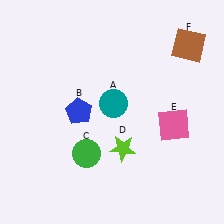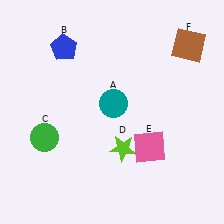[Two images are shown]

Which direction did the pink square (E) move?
The pink square (E) moved left.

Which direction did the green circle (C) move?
The green circle (C) moved left.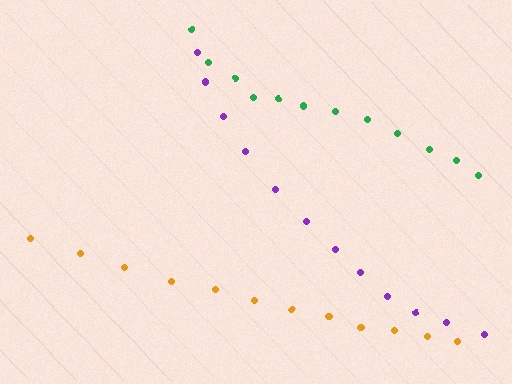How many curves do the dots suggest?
There are 3 distinct paths.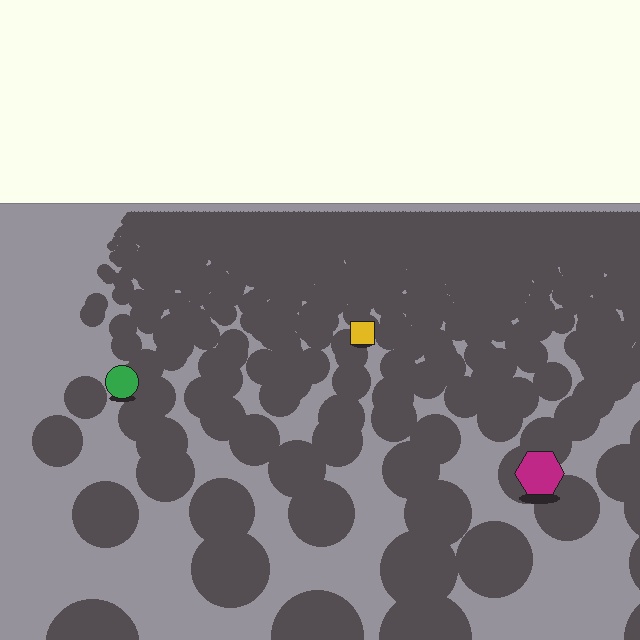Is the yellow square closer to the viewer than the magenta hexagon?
No. The magenta hexagon is closer — you can tell from the texture gradient: the ground texture is coarser near it.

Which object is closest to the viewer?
The magenta hexagon is closest. The texture marks near it are larger and more spread out.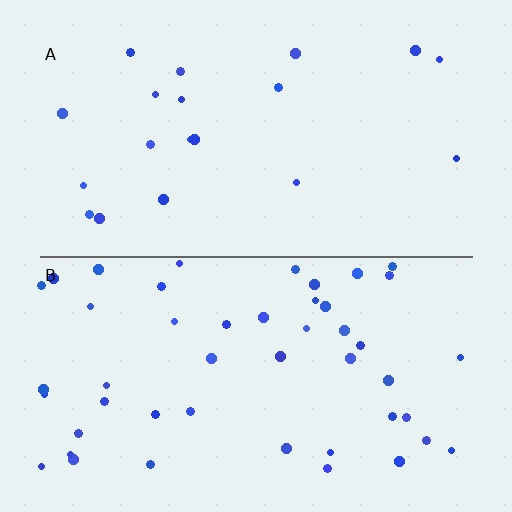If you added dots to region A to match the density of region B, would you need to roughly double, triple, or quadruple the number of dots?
Approximately double.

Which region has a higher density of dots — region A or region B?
B (the bottom).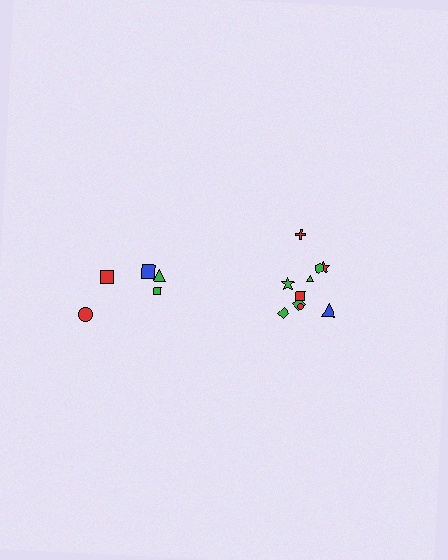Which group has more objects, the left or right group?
The right group.